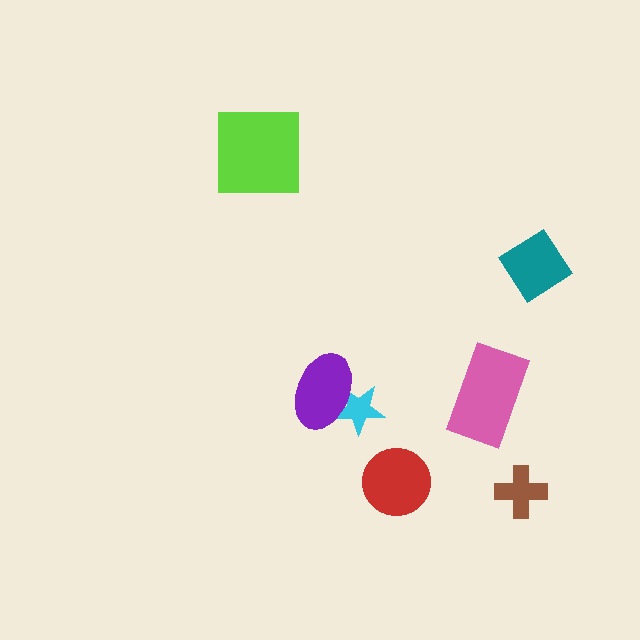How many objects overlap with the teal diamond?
0 objects overlap with the teal diamond.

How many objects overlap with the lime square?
0 objects overlap with the lime square.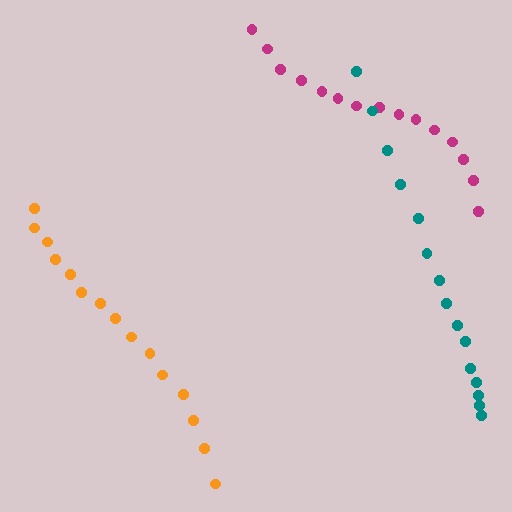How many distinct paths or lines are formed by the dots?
There are 3 distinct paths.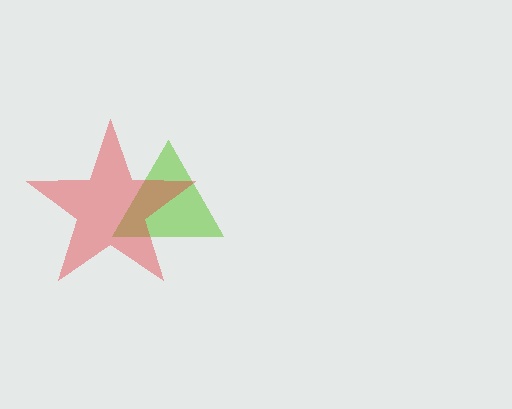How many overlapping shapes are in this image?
There are 2 overlapping shapes in the image.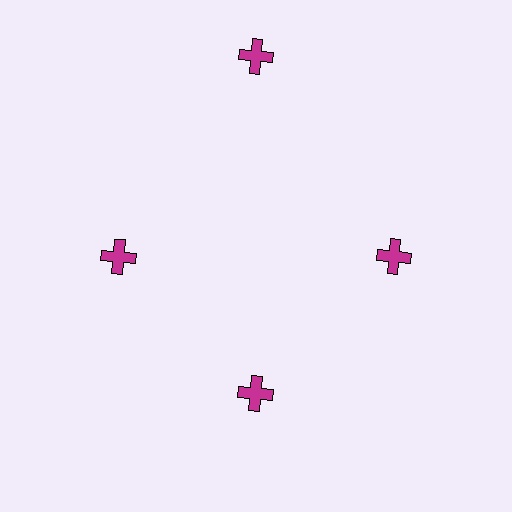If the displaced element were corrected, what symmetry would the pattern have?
It would have 4-fold rotational symmetry — the pattern would map onto itself every 90 degrees.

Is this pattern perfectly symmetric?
No. The 4 magenta crosses are arranged in a ring, but one element near the 12 o'clock position is pushed outward from the center, breaking the 4-fold rotational symmetry.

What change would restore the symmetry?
The symmetry would be restored by moving it inward, back onto the ring so that all 4 crosses sit at equal angles and equal distance from the center.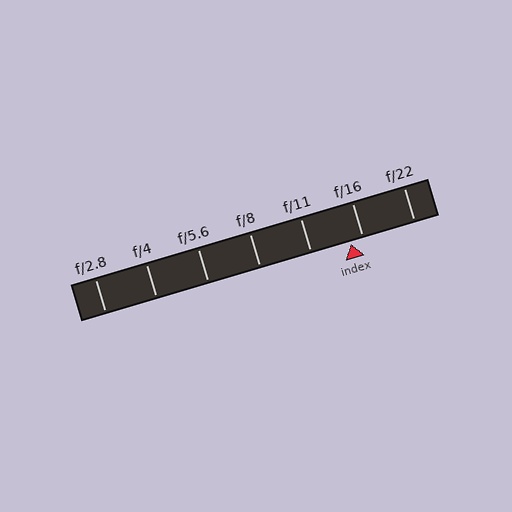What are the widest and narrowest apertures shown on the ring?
The widest aperture shown is f/2.8 and the narrowest is f/22.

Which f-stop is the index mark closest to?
The index mark is closest to f/16.